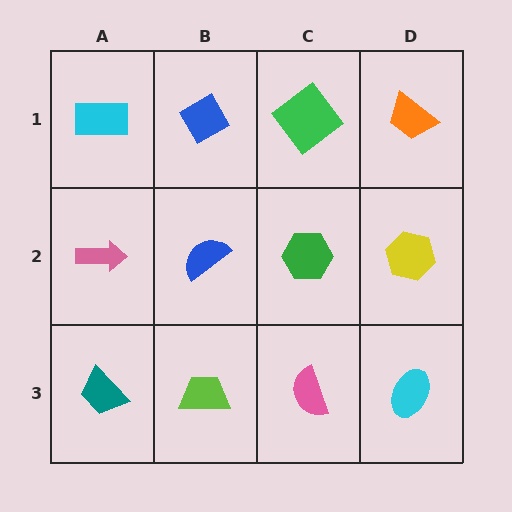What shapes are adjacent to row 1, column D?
A yellow hexagon (row 2, column D), a green diamond (row 1, column C).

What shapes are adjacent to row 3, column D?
A yellow hexagon (row 2, column D), a pink semicircle (row 3, column C).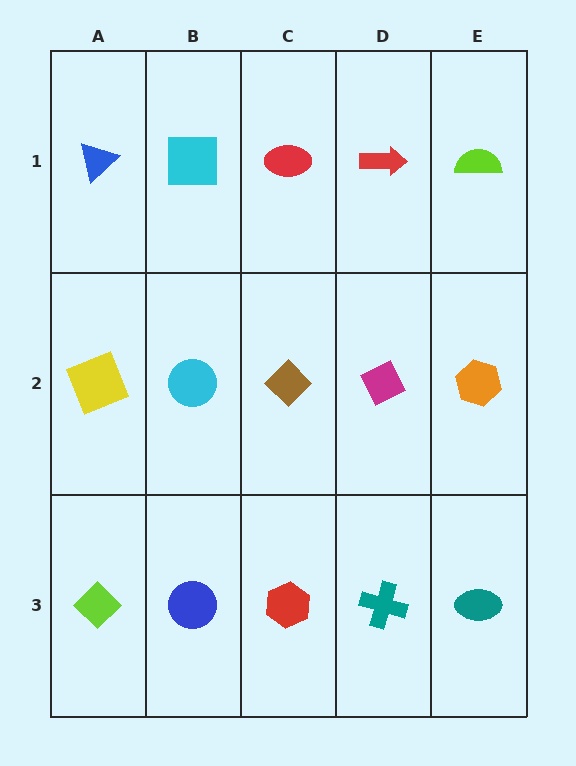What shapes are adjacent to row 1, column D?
A magenta diamond (row 2, column D), a red ellipse (row 1, column C), a lime semicircle (row 1, column E).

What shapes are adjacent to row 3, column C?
A brown diamond (row 2, column C), a blue circle (row 3, column B), a teal cross (row 3, column D).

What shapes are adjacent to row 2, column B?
A cyan square (row 1, column B), a blue circle (row 3, column B), a yellow square (row 2, column A), a brown diamond (row 2, column C).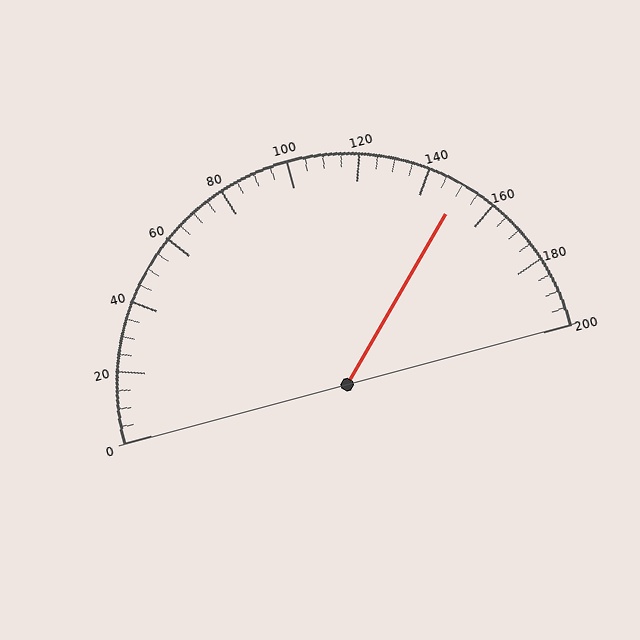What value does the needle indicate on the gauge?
The needle indicates approximately 150.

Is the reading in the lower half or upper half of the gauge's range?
The reading is in the upper half of the range (0 to 200).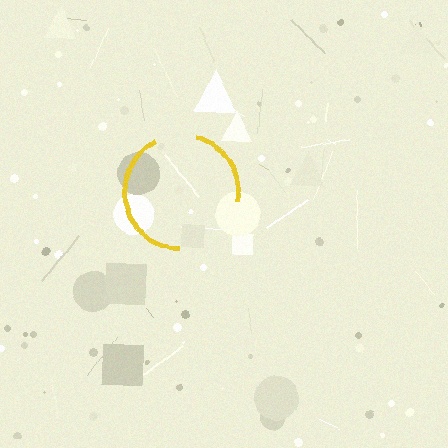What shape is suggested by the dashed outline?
The dashed outline suggests a circle.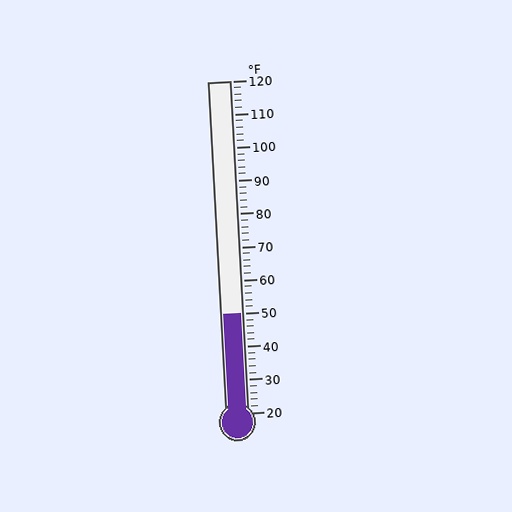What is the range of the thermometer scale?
The thermometer scale ranges from 20°F to 120°F.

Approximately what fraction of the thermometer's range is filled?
The thermometer is filled to approximately 30% of its range.